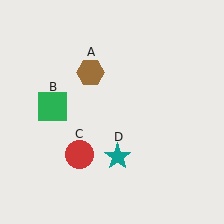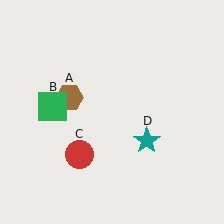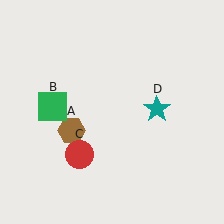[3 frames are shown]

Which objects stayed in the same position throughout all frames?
Green square (object B) and red circle (object C) remained stationary.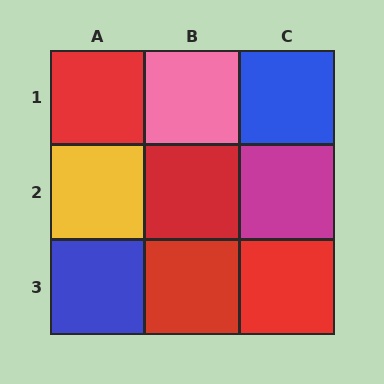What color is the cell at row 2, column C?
Magenta.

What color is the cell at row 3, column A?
Blue.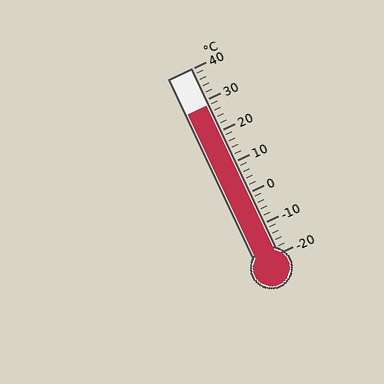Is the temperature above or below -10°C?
The temperature is above -10°C.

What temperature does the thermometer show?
The thermometer shows approximately 28°C.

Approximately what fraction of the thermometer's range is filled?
The thermometer is filled to approximately 80% of its range.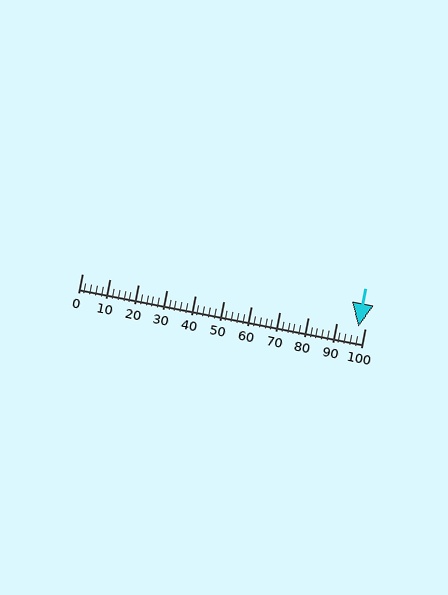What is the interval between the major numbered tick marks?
The major tick marks are spaced 10 units apart.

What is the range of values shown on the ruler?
The ruler shows values from 0 to 100.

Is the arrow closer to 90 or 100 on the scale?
The arrow is closer to 100.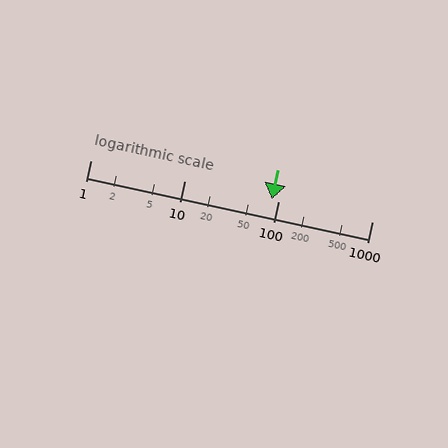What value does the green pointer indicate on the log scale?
The pointer indicates approximately 85.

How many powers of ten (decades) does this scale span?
The scale spans 3 decades, from 1 to 1000.